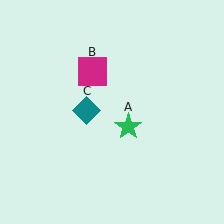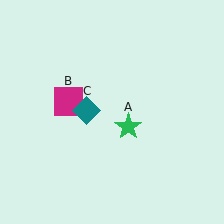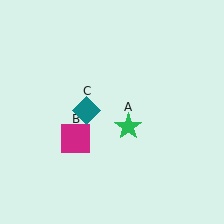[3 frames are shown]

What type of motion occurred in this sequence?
The magenta square (object B) rotated counterclockwise around the center of the scene.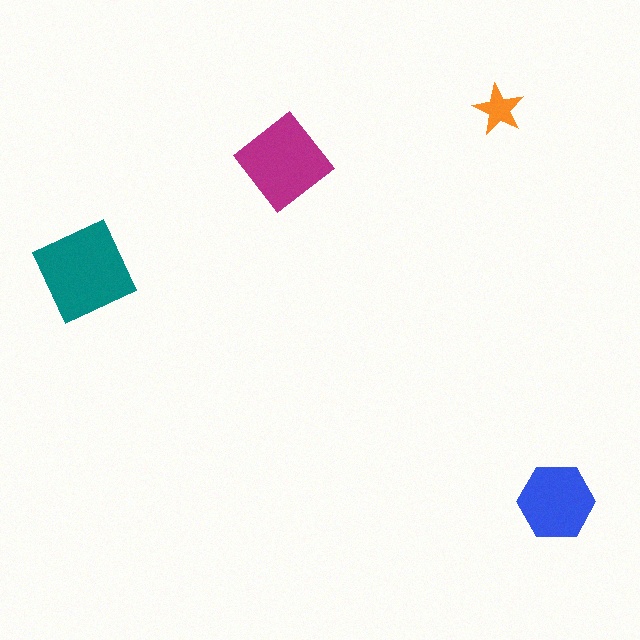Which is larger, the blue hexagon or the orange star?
The blue hexagon.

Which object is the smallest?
The orange star.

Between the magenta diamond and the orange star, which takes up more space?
The magenta diamond.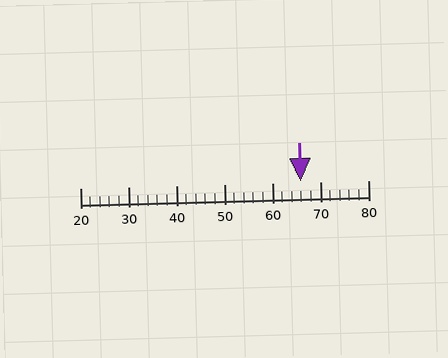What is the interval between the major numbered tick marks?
The major tick marks are spaced 10 units apart.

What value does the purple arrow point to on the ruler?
The purple arrow points to approximately 66.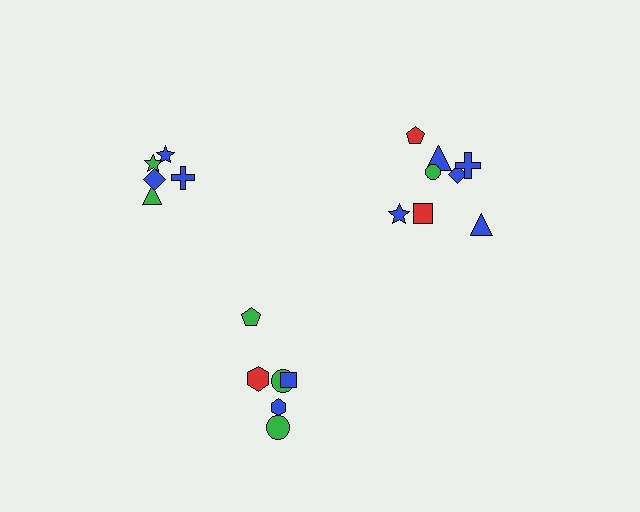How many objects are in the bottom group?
There are 6 objects.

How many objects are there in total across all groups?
There are 19 objects.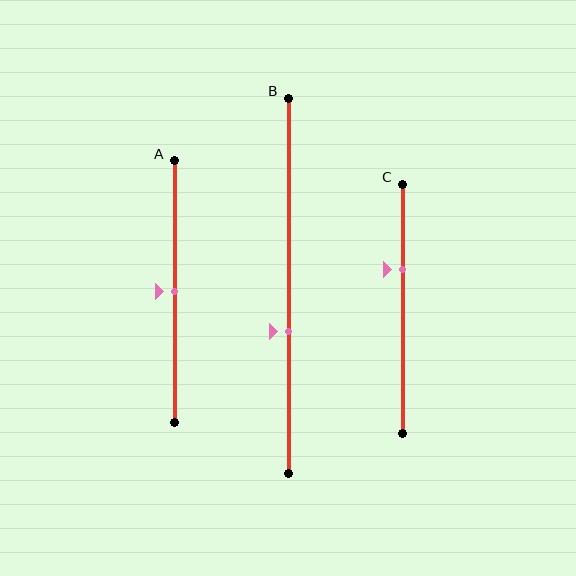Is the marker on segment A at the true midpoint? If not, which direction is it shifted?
Yes, the marker on segment A is at the true midpoint.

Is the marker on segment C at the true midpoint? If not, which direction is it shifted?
No, the marker on segment C is shifted upward by about 16% of the segment length.